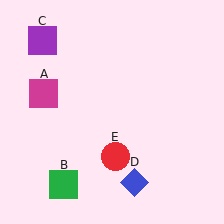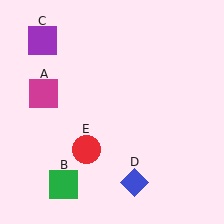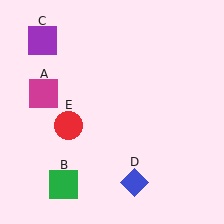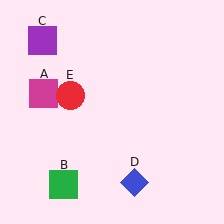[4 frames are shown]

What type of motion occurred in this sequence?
The red circle (object E) rotated clockwise around the center of the scene.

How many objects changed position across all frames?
1 object changed position: red circle (object E).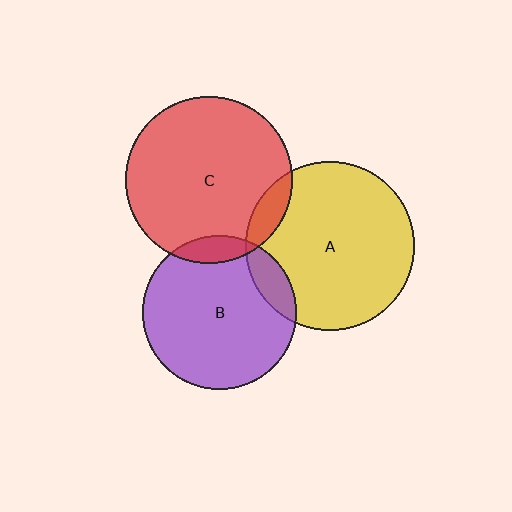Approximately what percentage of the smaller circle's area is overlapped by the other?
Approximately 10%.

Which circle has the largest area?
Circle A (yellow).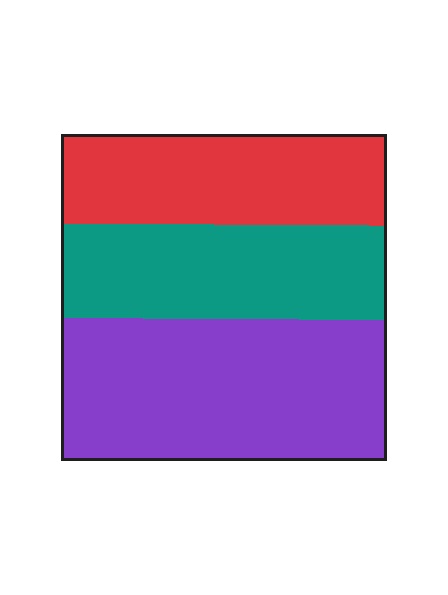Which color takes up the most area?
Purple, at roughly 45%.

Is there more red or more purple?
Purple.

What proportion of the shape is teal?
Teal covers around 30% of the shape.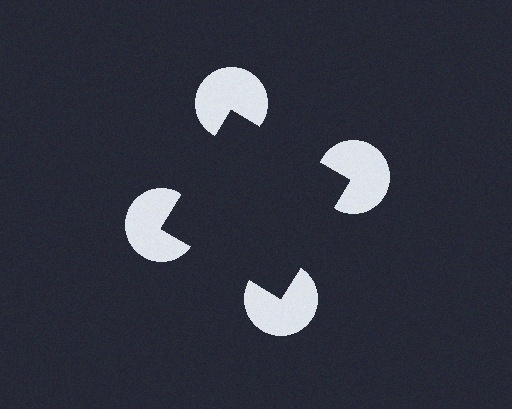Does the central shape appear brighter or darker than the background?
It typically appears slightly darker than the background, even though no actual brightness change is drawn.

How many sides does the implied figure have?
4 sides.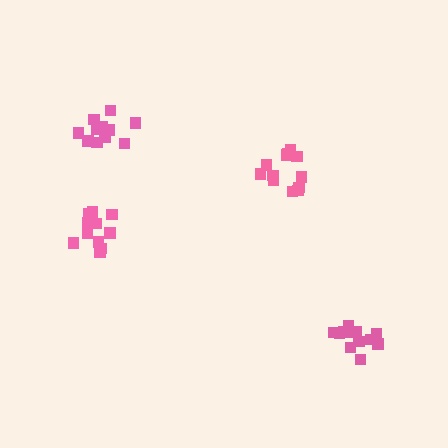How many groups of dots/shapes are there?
There are 4 groups.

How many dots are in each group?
Group 1: 12 dots, Group 2: 12 dots, Group 3: 11 dots, Group 4: 11 dots (46 total).